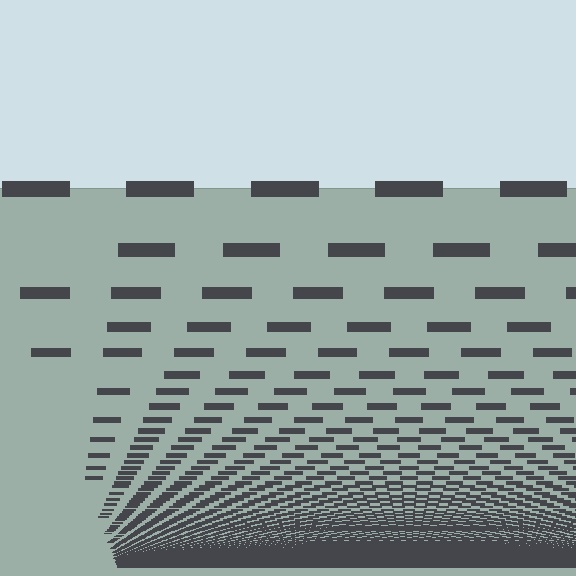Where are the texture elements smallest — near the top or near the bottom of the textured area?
Near the bottom.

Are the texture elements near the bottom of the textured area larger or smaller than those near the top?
Smaller. The gradient is inverted — elements near the bottom are smaller and denser.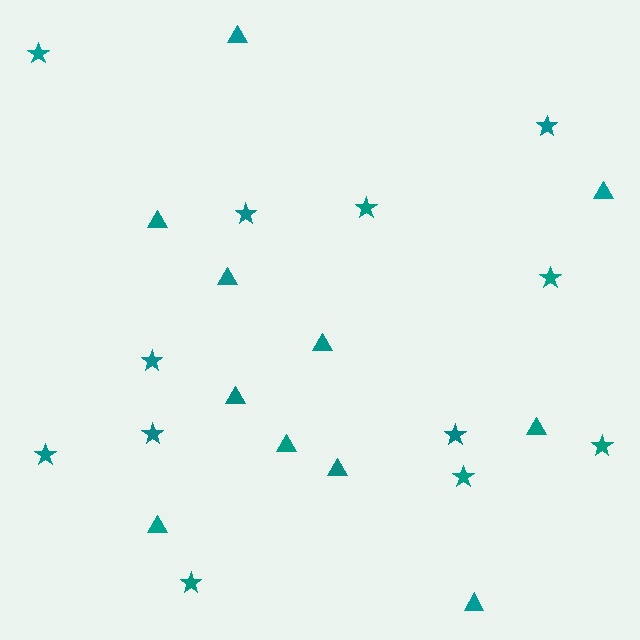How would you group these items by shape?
There are 2 groups: one group of stars (12) and one group of triangles (11).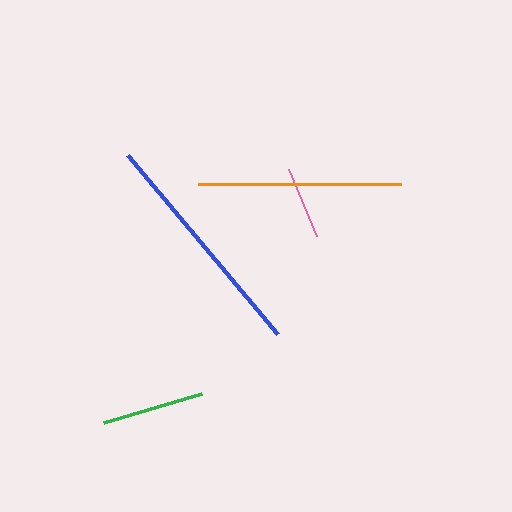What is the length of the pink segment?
The pink segment is approximately 73 pixels long.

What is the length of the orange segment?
The orange segment is approximately 203 pixels long.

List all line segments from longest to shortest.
From longest to shortest: blue, orange, green, pink.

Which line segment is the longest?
The blue line is the longest at approximately 233 pixels.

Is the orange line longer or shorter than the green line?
The orange line is longer than the green line.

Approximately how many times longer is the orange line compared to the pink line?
The orange line is approximately 2.8 times the length of the pink line.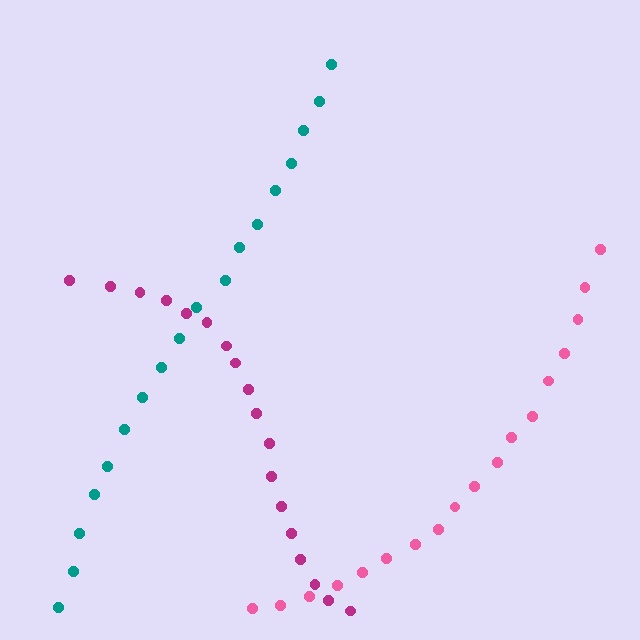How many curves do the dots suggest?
There are 3 distinct paths.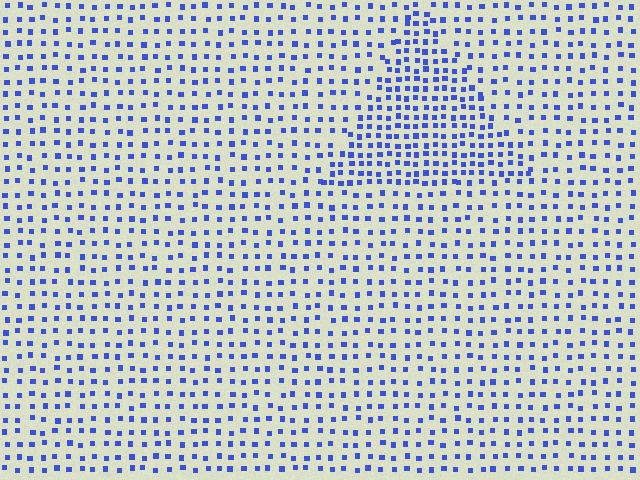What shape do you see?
I see a triangle.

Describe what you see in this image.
The image contains small blue elements arranged at two different densities. A triangle-shaped region is visible where the elements are more densely packed than the surrounding area.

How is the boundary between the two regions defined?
The boundary is defined by a change in element density (approximately 1.8x ratio). All elements are the same color, size, and shape.